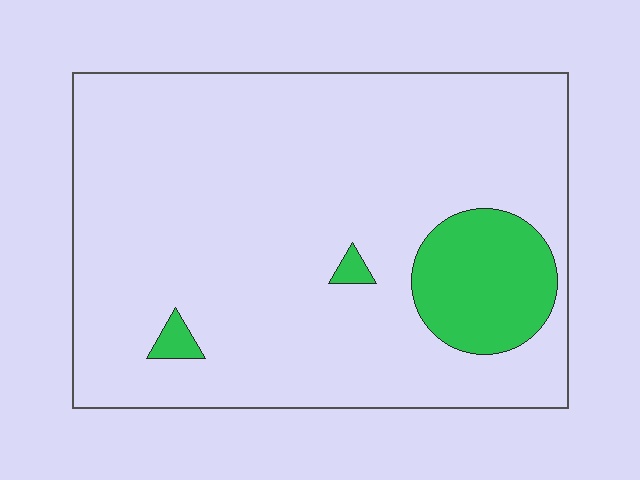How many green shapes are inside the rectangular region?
3.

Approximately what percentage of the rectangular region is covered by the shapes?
Approximately 10%.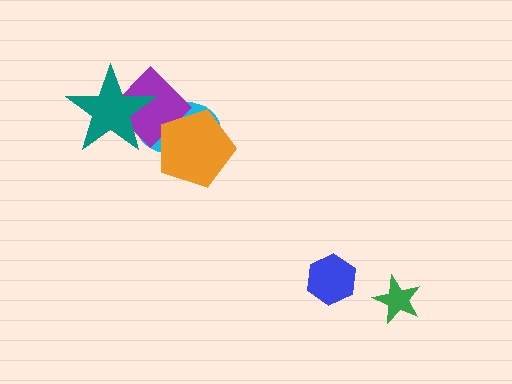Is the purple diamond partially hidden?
Yes, it is partially covered by another shape.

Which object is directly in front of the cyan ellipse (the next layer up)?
The purple diamond is directly in front of the cyan ellipse.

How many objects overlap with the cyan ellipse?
3 objects overlap with the cyan ellipse.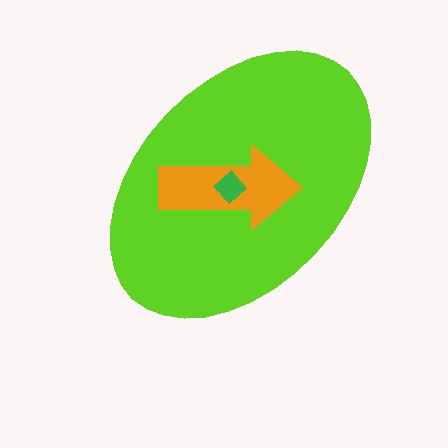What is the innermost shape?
The green diamond.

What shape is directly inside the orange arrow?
The green diamond.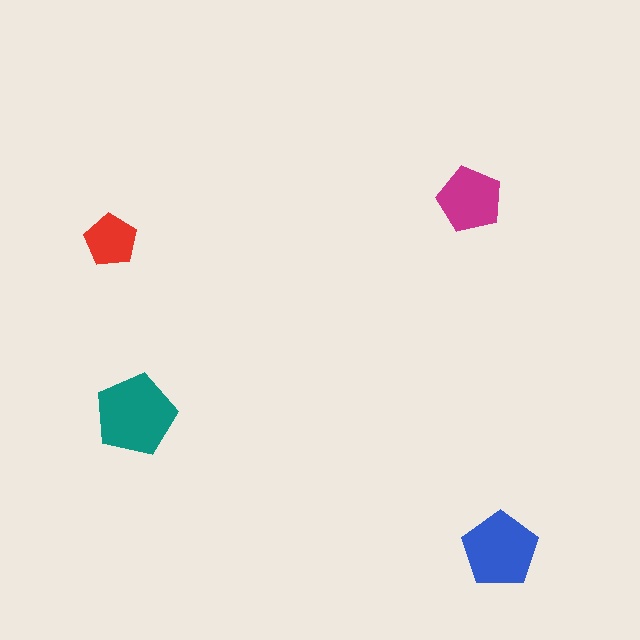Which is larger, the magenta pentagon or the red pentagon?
The magenta one.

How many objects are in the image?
There are 4 objects in the image.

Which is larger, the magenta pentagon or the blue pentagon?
The blue one.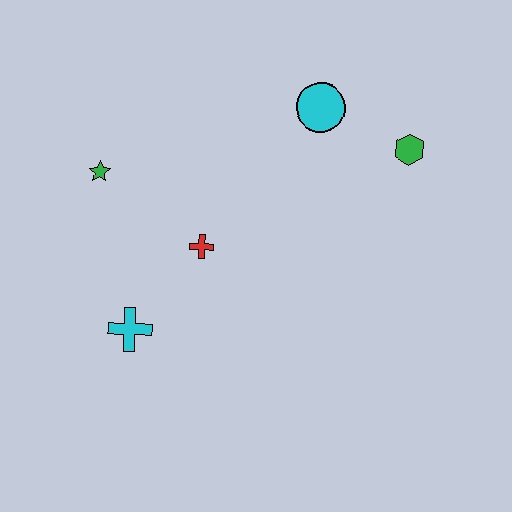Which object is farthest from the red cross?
The green hexagon is farthest from the red cross.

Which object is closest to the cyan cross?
The red cross is closest to the cyan cross.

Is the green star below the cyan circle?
Yes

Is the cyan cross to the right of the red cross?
No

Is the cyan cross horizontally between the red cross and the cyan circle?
No